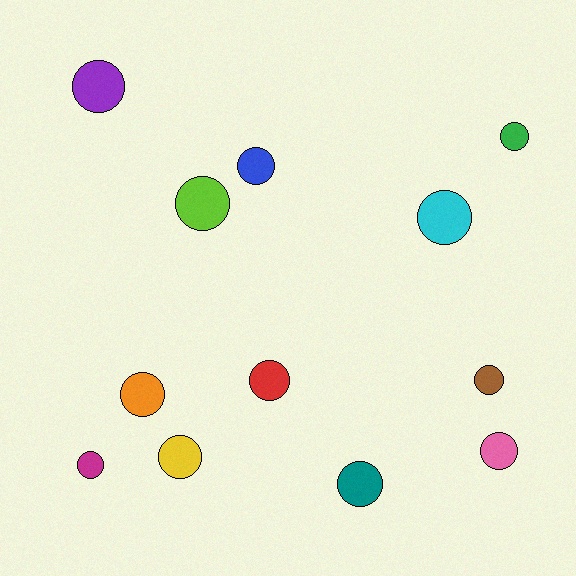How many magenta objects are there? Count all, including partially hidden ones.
There is 1 magenta object.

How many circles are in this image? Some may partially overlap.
There are 12 circles.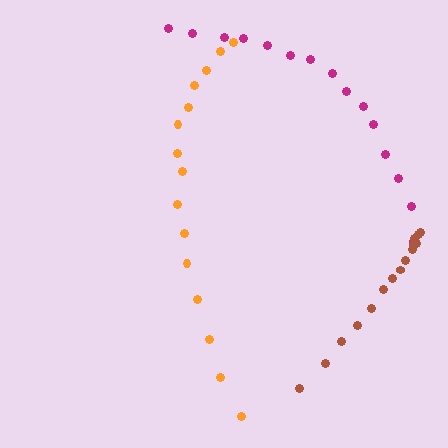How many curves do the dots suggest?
There are 3 distinct paths.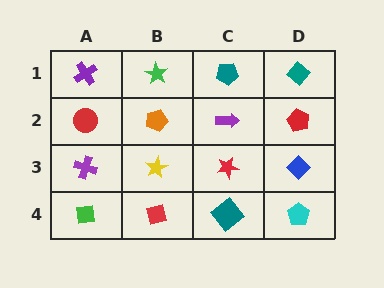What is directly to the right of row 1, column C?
A teal diamond.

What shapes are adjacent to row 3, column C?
A purple arrow (row 2, column C), a teal diamond (row 4, column C), a yellow star (row 3, column B), a blue diamond (row 3, column D).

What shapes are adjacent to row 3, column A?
A red circle (row 2, column A), a green square (row 4, column A), a yellow star (row 3, column B).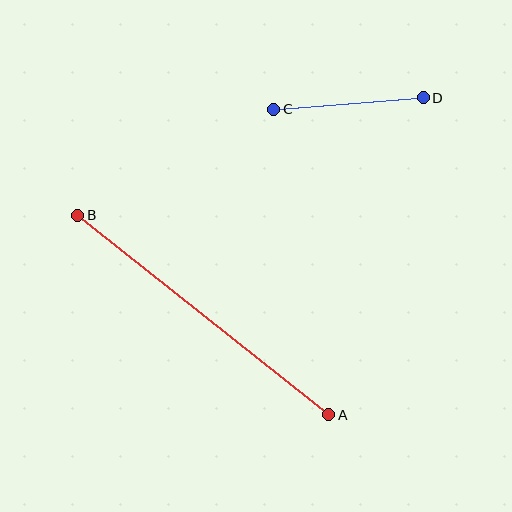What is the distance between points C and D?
The distance is approximately 150 pixels.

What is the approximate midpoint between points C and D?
The midpoint is at approximately (348, 103) pixels.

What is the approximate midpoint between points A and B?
The midpoint is at approximately (203, 315) pixels.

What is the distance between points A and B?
The distance is approximately 321 pixels.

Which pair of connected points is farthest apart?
Points A and B are farthest apart.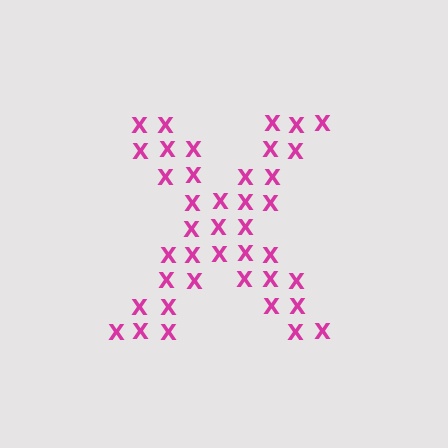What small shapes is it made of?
It is made of small letter X's.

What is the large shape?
The large shape is the letter X.